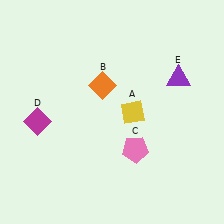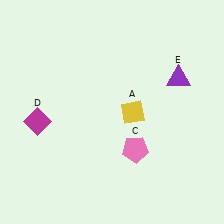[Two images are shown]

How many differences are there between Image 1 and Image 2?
There is 1 difference between the two images.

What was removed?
The orange diamond (B) was removed in Image 2.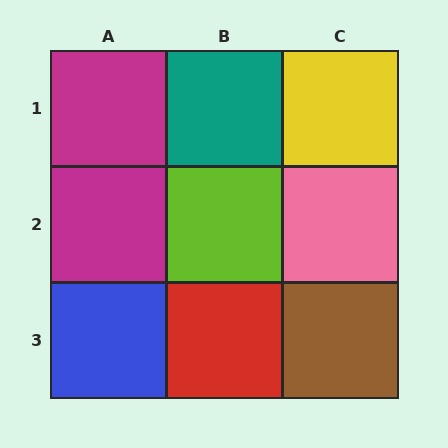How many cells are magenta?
2 cells are magenta.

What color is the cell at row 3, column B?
Red.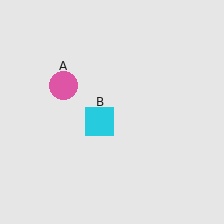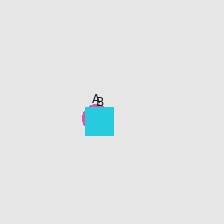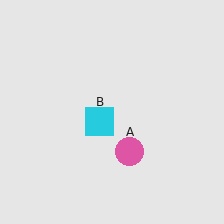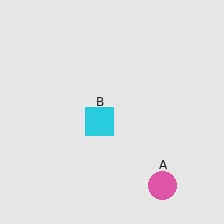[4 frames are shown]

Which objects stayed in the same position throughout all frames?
Cyan square (object B) remained stationary.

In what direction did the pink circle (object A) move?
The pink circle (object A) moved down and to the right.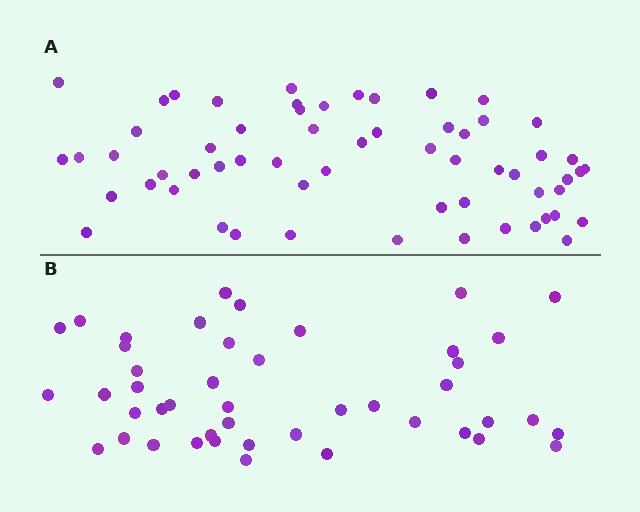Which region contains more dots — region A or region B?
Region A (the top region) has more dots.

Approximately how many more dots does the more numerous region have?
Region A has approximately 15 more dots than region B.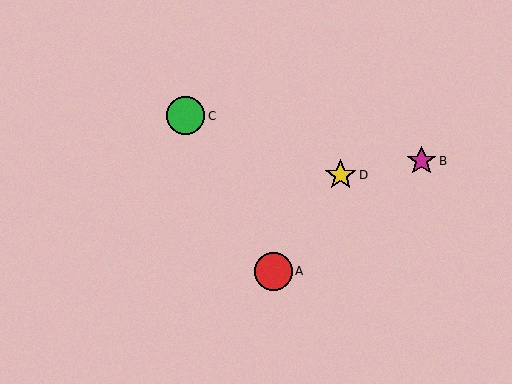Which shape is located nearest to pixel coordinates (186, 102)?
The green circle (labeled C) at (186, 116) is nearest to that location.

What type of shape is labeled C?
Shape C is a green circle.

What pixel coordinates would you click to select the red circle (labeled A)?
Click at (273, 271) to select the red circle A.